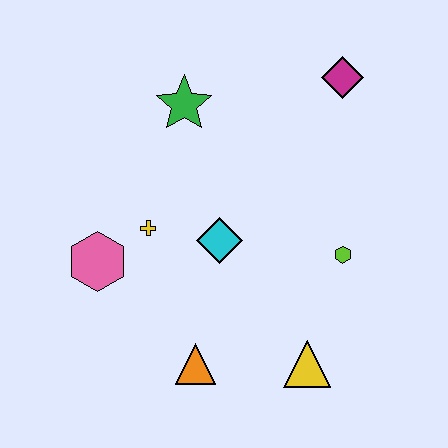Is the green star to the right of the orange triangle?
No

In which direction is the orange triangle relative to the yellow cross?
The orange triangle is below the yellow cross.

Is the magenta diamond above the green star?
Yes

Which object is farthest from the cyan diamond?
The magenta diamond is farthest from the cyan diamond.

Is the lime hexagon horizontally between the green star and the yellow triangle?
No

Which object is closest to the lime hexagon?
The yellow triangle is closest to the lime hexagon.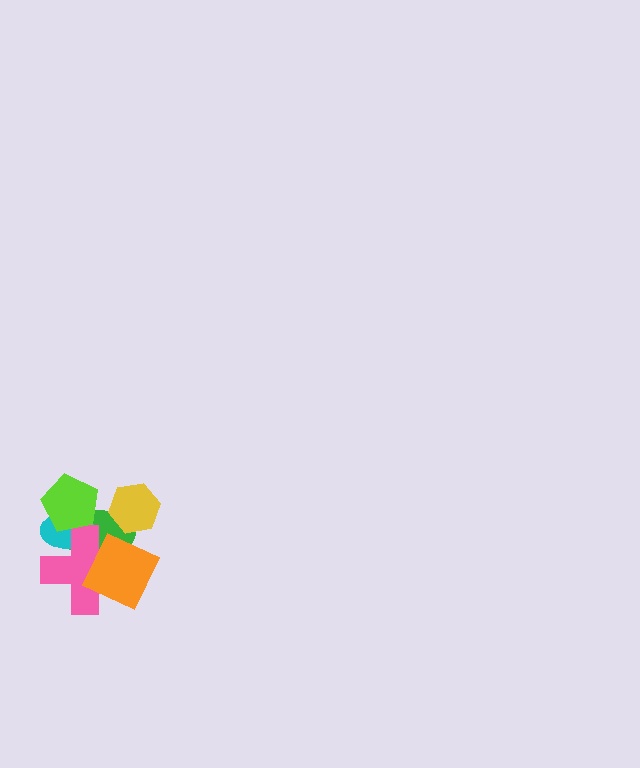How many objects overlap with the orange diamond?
2 objects overlap with the orange diamond.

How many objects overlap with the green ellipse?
5 objects overlap with the green ellipse.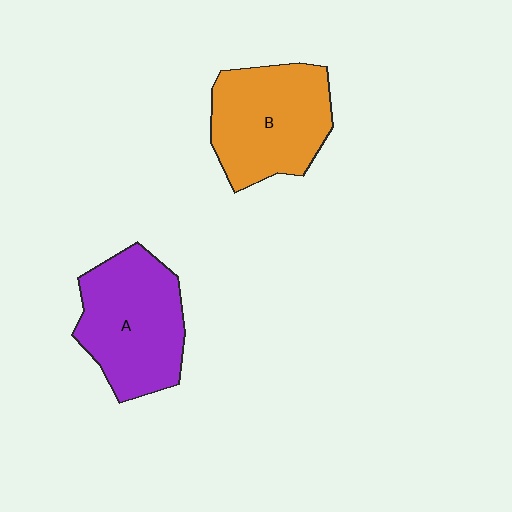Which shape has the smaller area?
Shape B (orange).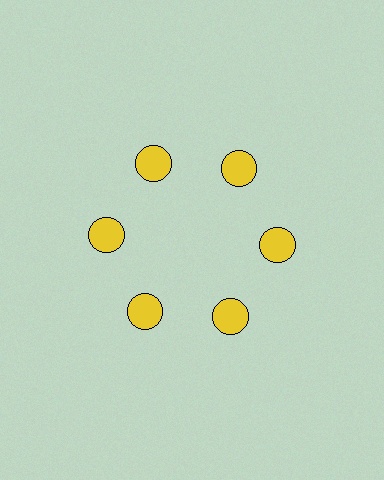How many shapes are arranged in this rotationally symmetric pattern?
There are 6 shapes, arranged in 6 groups of 1.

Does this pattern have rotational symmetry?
Yes, this pattern has 6-fold rotational symmetry. It looks the same after rotating 60 degrees around the center.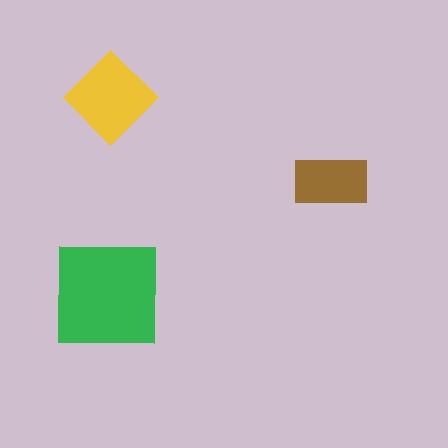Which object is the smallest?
The brown rectangle.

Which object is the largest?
The green square.